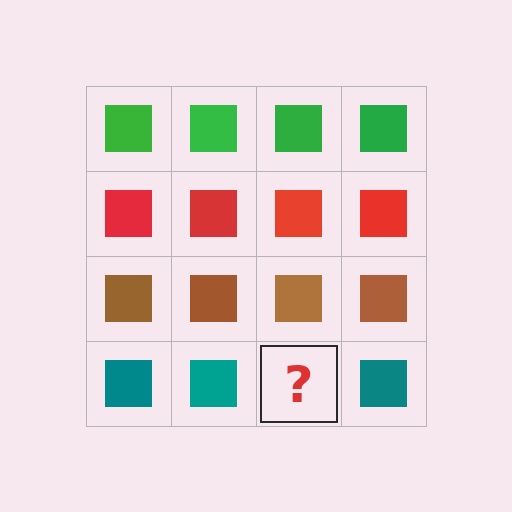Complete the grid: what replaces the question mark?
The question mark should be replaced with a teal square.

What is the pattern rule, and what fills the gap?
The rule is that each row has a consistent color. The gap should be filled with a teal square.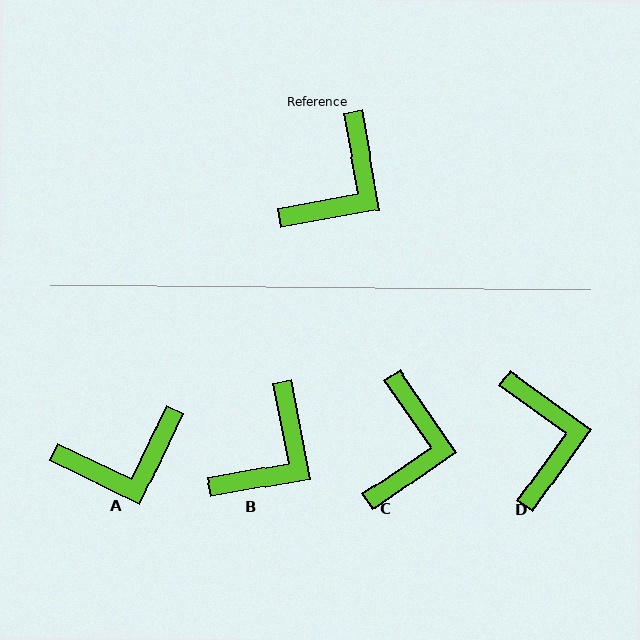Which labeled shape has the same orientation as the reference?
B.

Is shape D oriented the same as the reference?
No, it is off by about 44 degrees.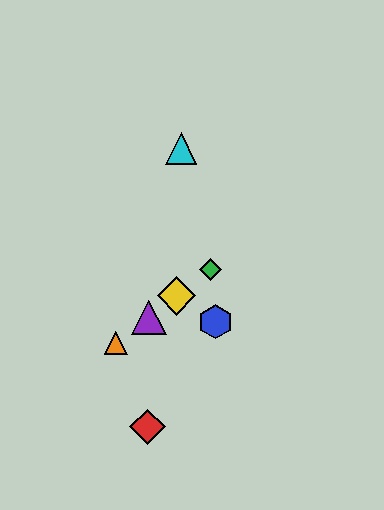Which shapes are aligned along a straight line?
The green diamond, the yellow diamond, the purple triangle, the orange triangle are aligned along a straight line.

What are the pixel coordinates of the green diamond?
The green diamond is at (210, 269).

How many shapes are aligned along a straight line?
4 shapes (the green diamond, the yellow diamond, the purple triangle, the orange triangle) are aligned along a straight line.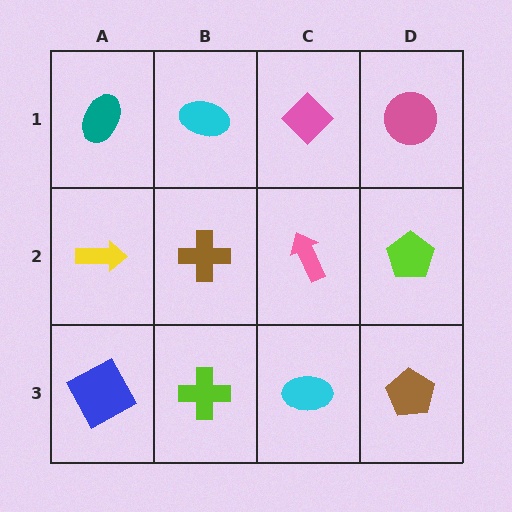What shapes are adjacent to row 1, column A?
A yellow arrow (row 2, column A), a cyan ellipse (row 1, column B).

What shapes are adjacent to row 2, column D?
A pink circle (row 1, column D), a brown pentagon (row 3, column D), a pink arrow (row 2, column C).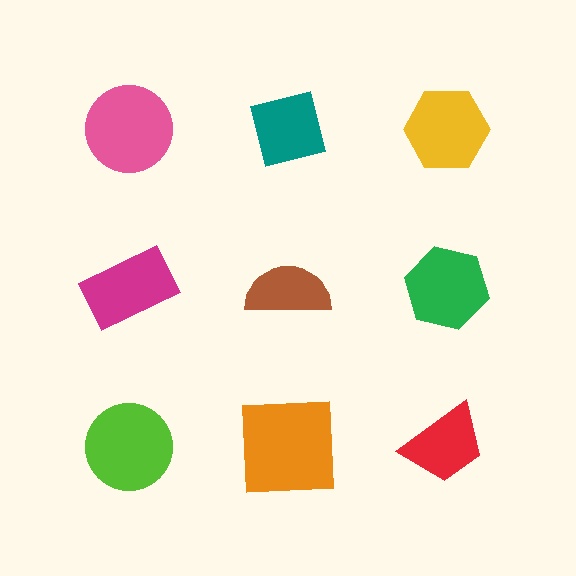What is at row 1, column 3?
A yellow hexagon.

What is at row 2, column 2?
A brown semicircle.